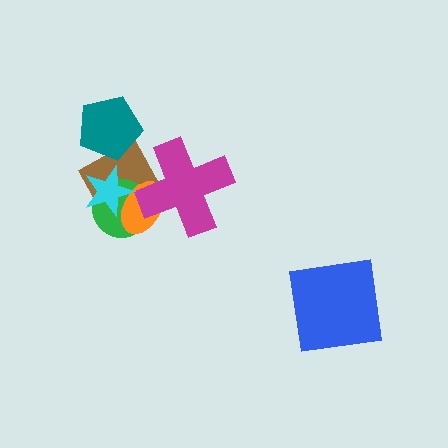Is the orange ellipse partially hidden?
Yes, it is partially covered by another shape.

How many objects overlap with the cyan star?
3 objects overlap with the cyan star.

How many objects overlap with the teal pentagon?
1 object overlaps with the teal pentagon.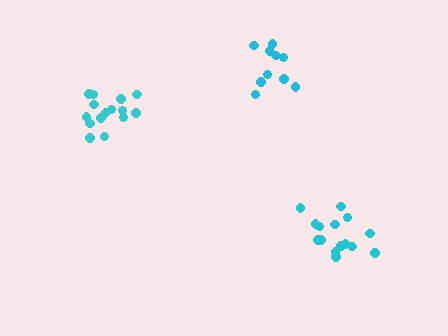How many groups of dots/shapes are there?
There are 3 groups.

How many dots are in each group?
Group 1: 10 dots, Group 2: 15 dots, Group 3: 15 dots (40 total).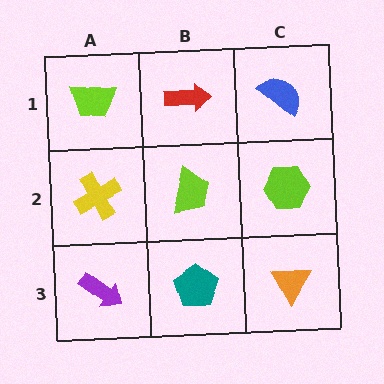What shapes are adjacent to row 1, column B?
A lime trapezoid (row 2, column B), a lime trapezoid (row 1, column A), a blue semicircle (row 1, column C).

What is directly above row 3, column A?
A yellow cross.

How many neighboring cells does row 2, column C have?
3.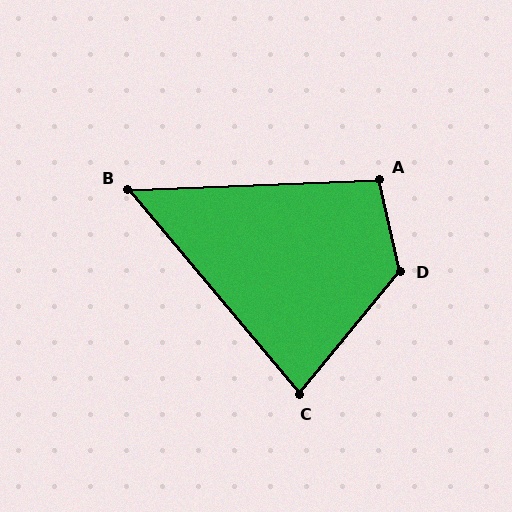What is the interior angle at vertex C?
Approximately 79 degrees (acute).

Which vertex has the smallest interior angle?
B, at approximately 52 degrees.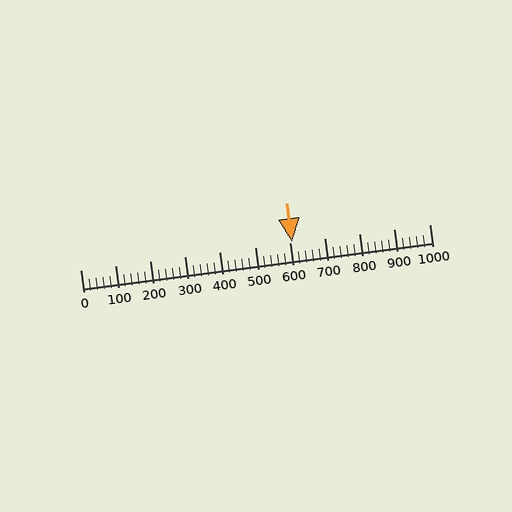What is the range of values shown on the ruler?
The ruler shows values from 0 to 1000.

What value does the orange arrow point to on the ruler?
The orange arrow points to approximately 606.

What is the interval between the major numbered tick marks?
The major tick marks are spaced 100 units apart.